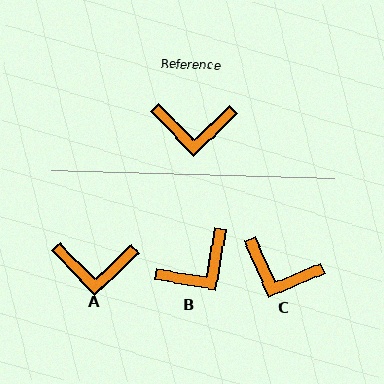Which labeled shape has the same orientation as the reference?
A.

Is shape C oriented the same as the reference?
No, it is off by about 20 degrees.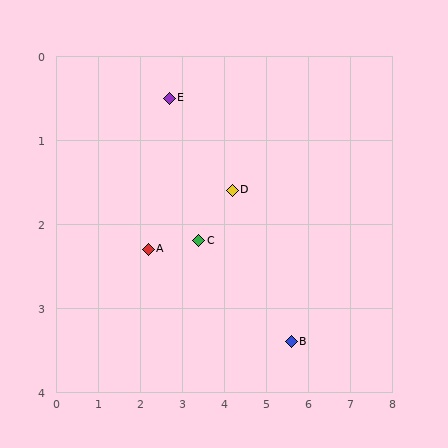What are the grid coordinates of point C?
Point C is at approximately (3.4, 2.2).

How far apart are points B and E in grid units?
Points B and E are about 4.1 grid units apart.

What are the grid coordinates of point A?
Point A is at approximately (2.2, 2.3).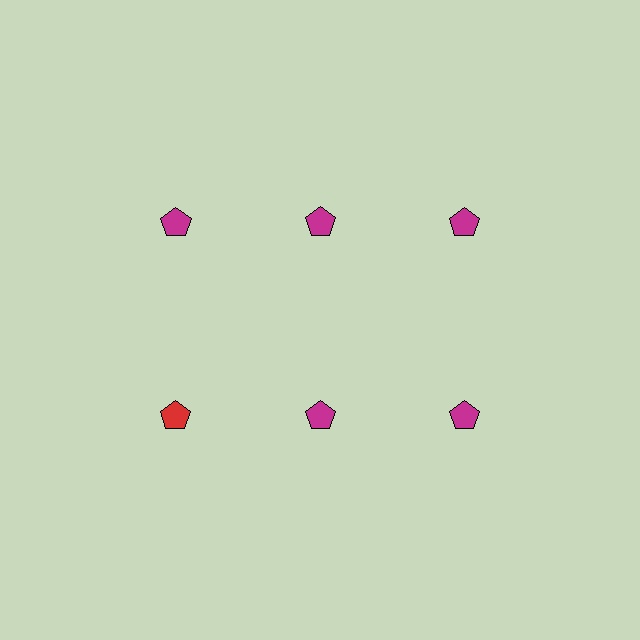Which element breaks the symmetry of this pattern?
The red pentagon in the second row, leftmost column breaks the symmetry. All other shapes are magenta pentagons.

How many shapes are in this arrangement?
There are 6 shapes arranged in a grid pattern.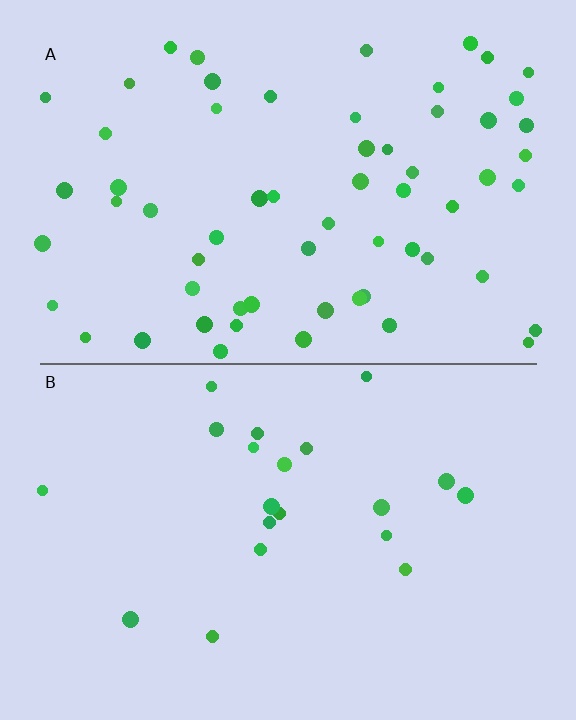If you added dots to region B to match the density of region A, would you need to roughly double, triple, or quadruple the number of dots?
Approximately triple.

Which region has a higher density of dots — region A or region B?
A (the top).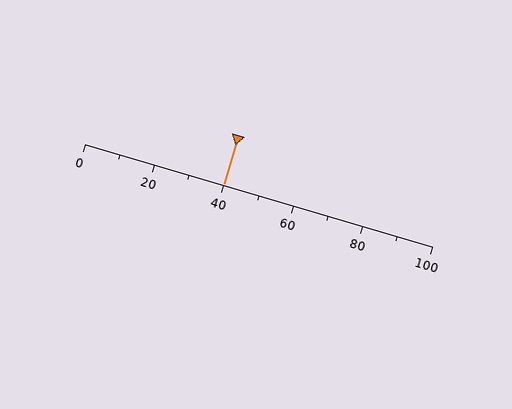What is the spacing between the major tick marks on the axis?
The major ticks are spaced 20 apart.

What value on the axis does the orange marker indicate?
The marker indicates approximately 40.